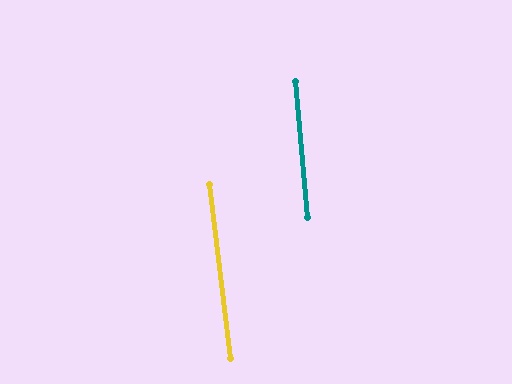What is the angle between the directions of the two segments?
Approximately 2 degrees.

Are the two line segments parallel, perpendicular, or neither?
Parallel — their directions differ by only 1.6°.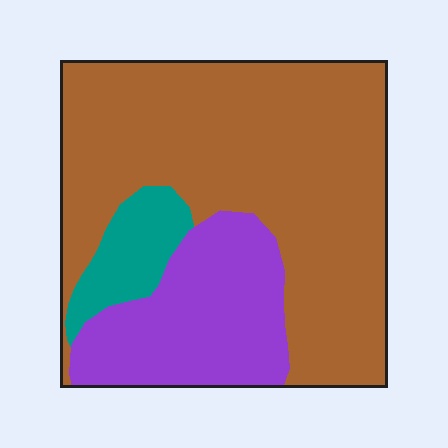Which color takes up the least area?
Teal, at roughly 10%.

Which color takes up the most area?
Brown, at roughly 65%.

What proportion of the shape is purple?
Purple covers about 25% of the shape.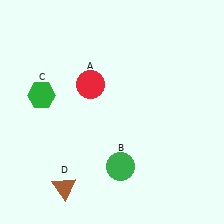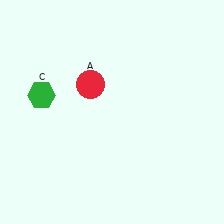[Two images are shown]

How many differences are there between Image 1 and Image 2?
There are 2 differences between the two images.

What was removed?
The green circle (B), the brown triangle (D) were removed in Image 2.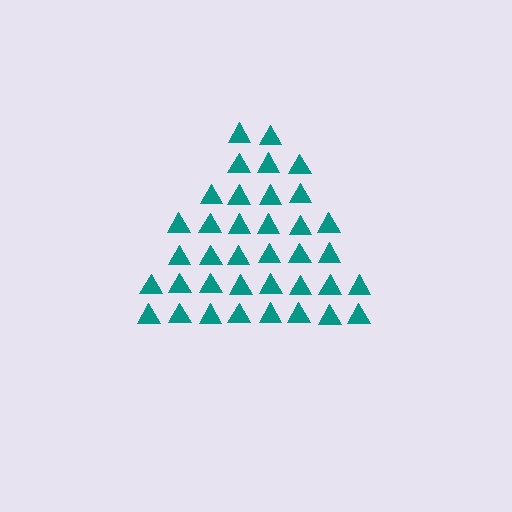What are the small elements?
The small elements are triangles.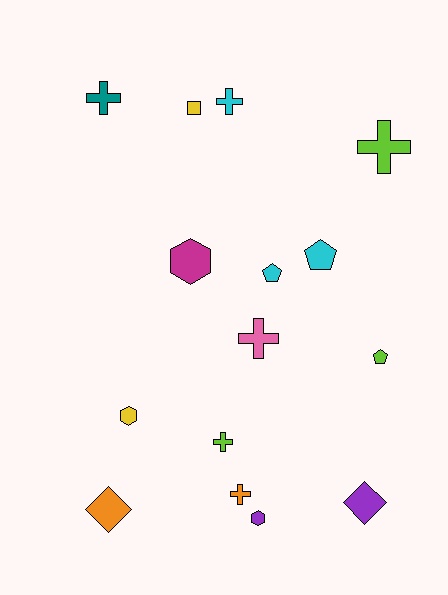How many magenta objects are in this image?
There is 1 magenta object.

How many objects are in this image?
There are 15 objects.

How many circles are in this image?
There are no circles.